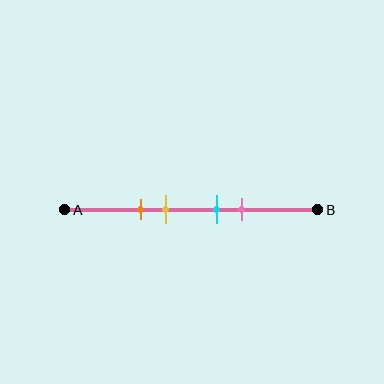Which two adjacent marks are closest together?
The cyan and pink marks are the closest adjacent pair.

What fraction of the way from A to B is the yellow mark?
The yellow mark is approximately 40% (0.4) of the way from A to B.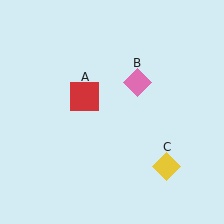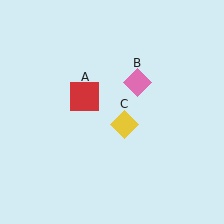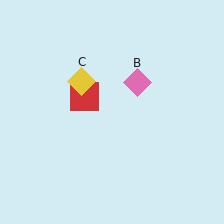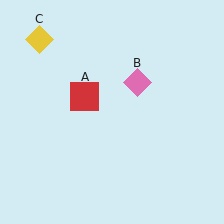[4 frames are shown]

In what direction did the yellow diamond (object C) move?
The yellow diamond (object C) moved up and to the left.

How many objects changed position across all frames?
1 object changed position: yellow diamond (object C).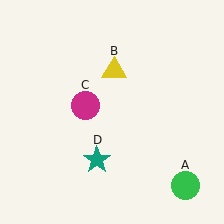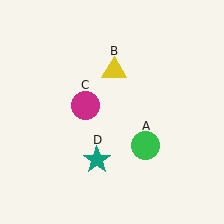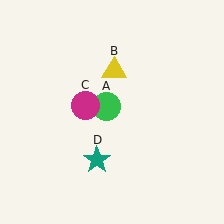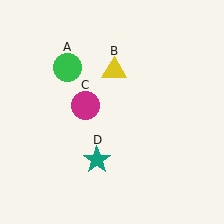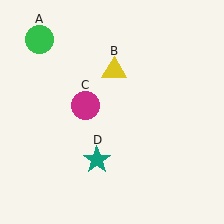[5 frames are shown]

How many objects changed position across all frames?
1 object changed position: green circle (object A).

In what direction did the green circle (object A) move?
The green circle (object A) moved up and to the left.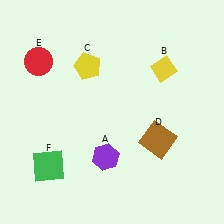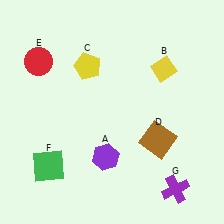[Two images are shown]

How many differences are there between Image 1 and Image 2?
There is 1 difference between the two images.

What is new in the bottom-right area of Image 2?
A purple cross (G) was added in the bottom-right area of Image 2.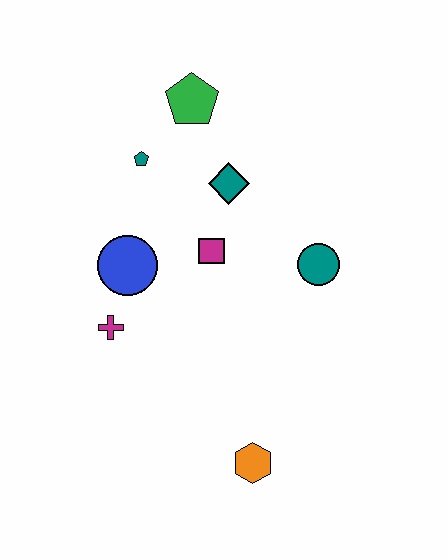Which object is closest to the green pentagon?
The teal pentagon is closest to the green pentagon.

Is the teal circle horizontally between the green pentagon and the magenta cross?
No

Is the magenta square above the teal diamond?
No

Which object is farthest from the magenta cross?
The green pentagon is farthest from the magenta cross.